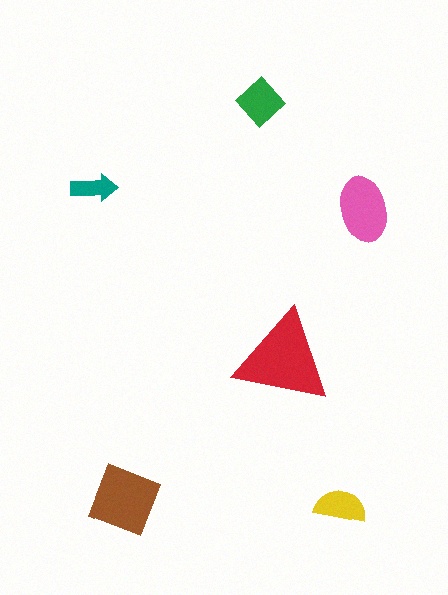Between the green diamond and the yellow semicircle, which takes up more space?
The green diamond.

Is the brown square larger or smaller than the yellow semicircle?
Larger.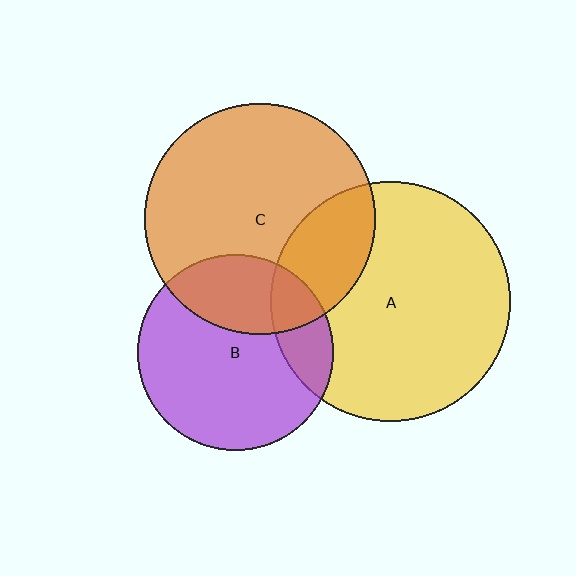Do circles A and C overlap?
Yes.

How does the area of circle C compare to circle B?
Approximately 1.4 times.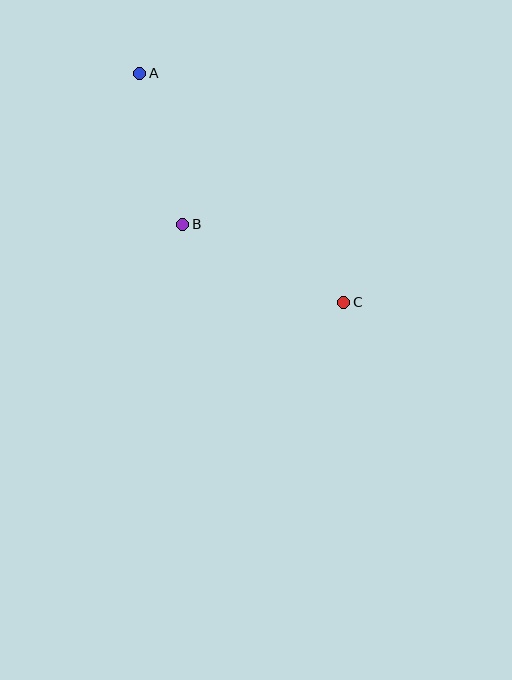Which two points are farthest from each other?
Points A and C are farthest from each other.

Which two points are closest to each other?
Points A and B are closest to each other.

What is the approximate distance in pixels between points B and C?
The distance between B and C is approximately 179 pixels.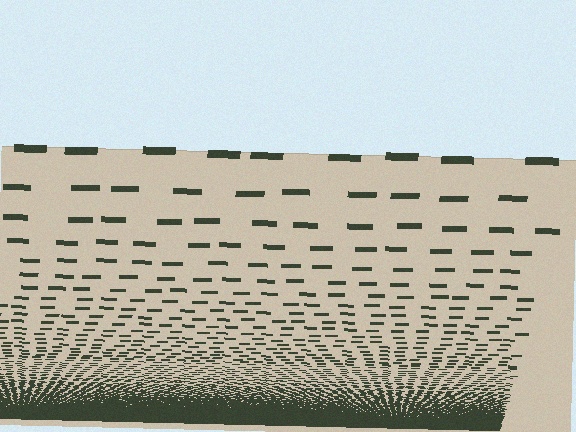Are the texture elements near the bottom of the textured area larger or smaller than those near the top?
Smaller. The gradient is inverted — elements near the bottom are smaller and denser.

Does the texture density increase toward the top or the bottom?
Density increases toward the bottom.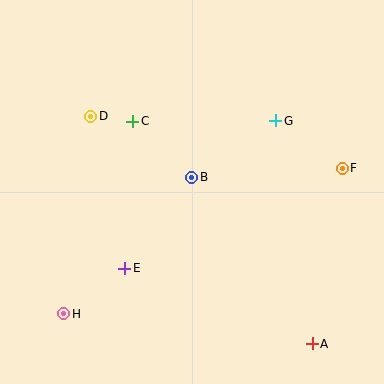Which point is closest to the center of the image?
Point B at (192, 177) is closest to the center.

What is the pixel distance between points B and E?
The distance between B and E is 113 pixels.